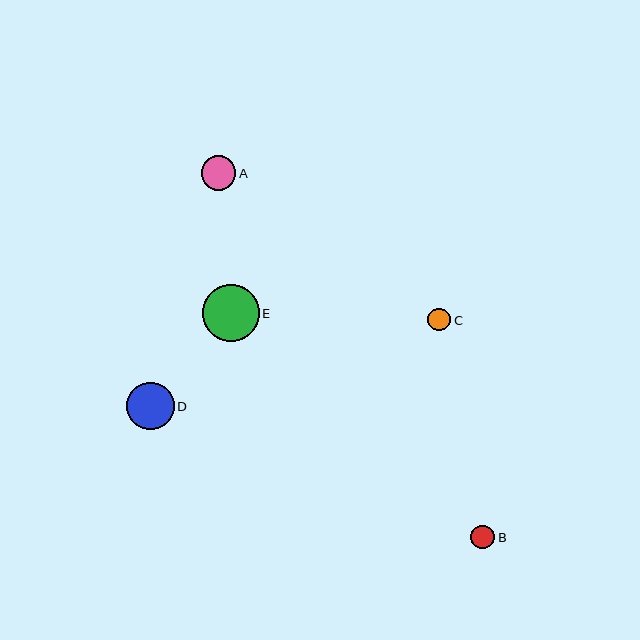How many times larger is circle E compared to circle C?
Circle E is approximately 2.5 times the size of circle C.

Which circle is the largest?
Circle E is the largest with a size of approximately 57 pixels.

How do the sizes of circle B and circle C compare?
Circle B and circle C are approximately the same size.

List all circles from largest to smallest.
From largest to smallest: E, D, A, B, C.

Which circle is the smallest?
Circle C is the smallest with a size of approximately 23 pixels.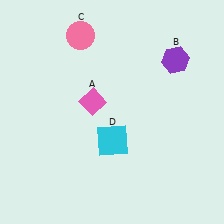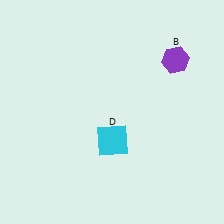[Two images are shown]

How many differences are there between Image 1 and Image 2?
There are 2 differences between the two images.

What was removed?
The pink diamond (A), the pink circle (C) were removed in Image 2.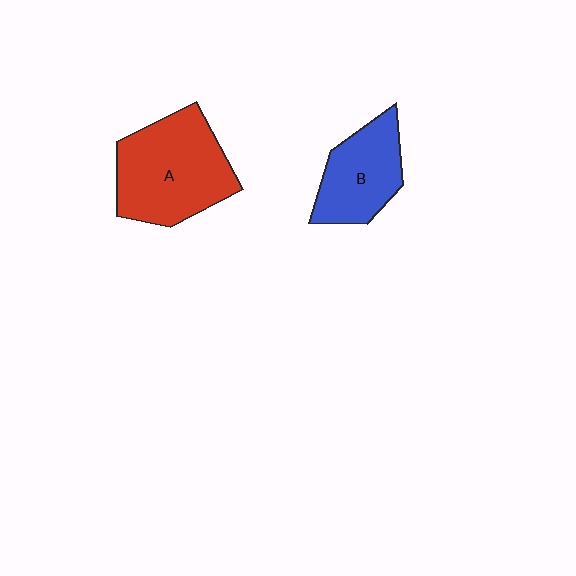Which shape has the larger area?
Shape A (red).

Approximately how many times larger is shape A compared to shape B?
Approximately 1.5 times.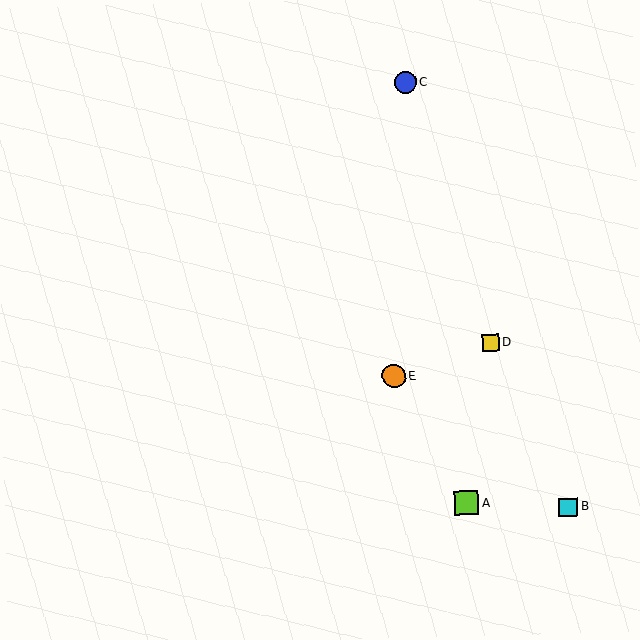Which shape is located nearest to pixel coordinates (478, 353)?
The yellow square (labeled D) at (491, 343) is nearest to that location.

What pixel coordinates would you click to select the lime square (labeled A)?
Click at (466, 503) to select the lime square A.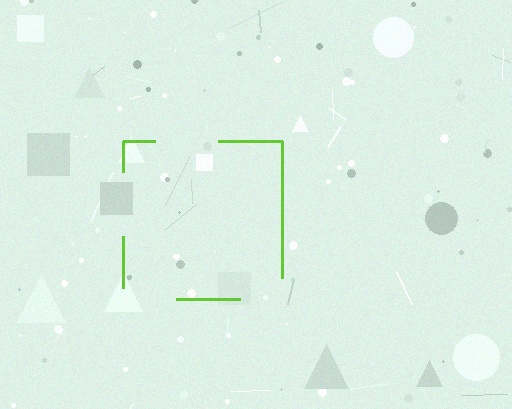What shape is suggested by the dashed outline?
The dashed outline suggests a square.